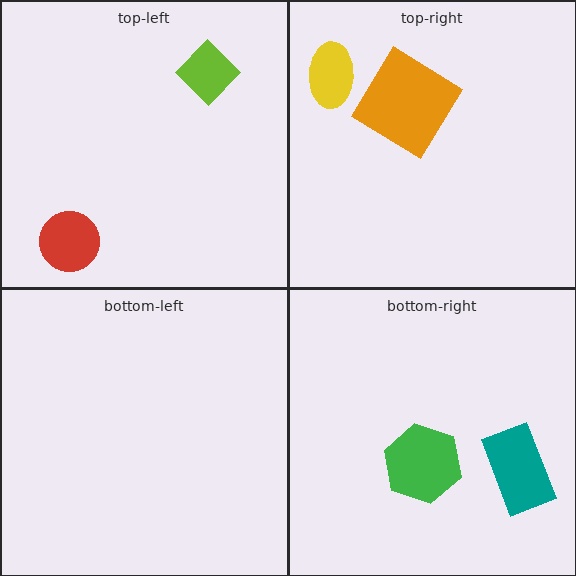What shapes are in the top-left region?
The red circle, the lime diamond.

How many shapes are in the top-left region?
2.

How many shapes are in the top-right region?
2.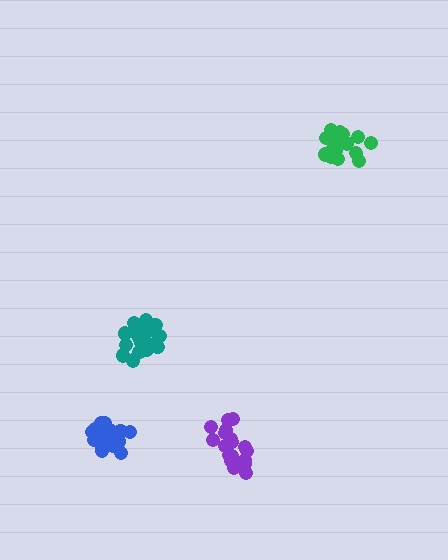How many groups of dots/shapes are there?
There are 4 groups.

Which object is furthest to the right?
The green cluster is rightmost.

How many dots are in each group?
Group 1: 19 dots, Group 2: 20 dots, Group 3: 19 dots, Group 4: 17 dots (75 total).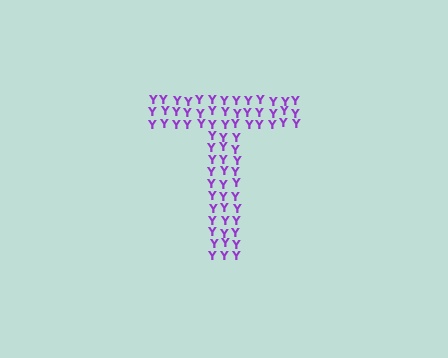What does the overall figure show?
The overall figure shows the letter T.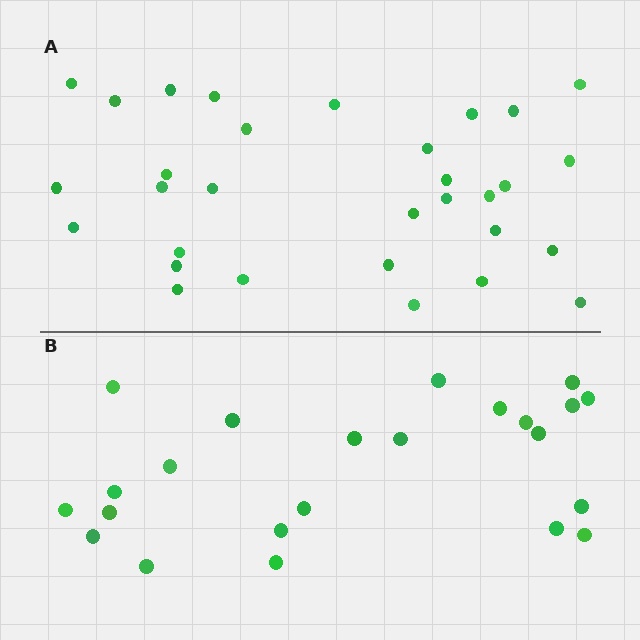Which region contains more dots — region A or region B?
Region A (the top region) has more dots.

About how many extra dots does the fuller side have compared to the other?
Region A has roughly 8 or so more dots than region B.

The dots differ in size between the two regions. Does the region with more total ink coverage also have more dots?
No. Region B has more total ink coverage because its dots are larger, but region A actually contains more individual dots. Total area can be misleading — the number of items is what matters here.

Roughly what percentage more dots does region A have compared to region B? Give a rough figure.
About 35% more.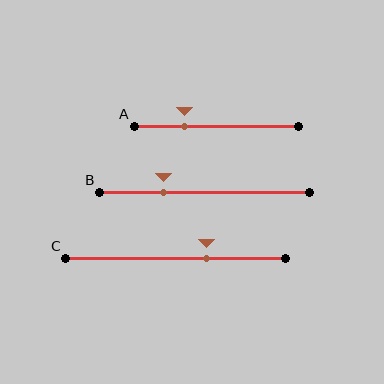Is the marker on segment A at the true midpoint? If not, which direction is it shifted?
No, the marker on segment A is shifted to the left by about 20% of the segment length.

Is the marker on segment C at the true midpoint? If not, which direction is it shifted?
No, the marker on segment C is shifted to the right by about 14% of the segment length.